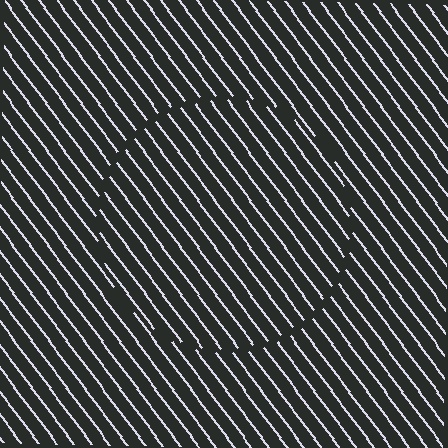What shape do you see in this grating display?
An illusory circle. The interior of the shape contains the same grating, shifted by half a period — the contour is defined by the phase discontinuity where line-ends from the inner and outer gratings abut.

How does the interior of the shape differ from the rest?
The interior of the shape contains the same grating, shifted by half a period — the contour is defined by the phase discontinuity where line-ends from the inner and outer gratings abut.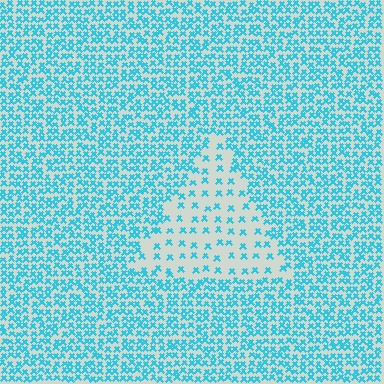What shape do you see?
I see a triangle.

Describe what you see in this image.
The image contains small cyan elements arranged at two different densities. A triangle-shaped region is visible where the elements are less densely packed than the surrounding area.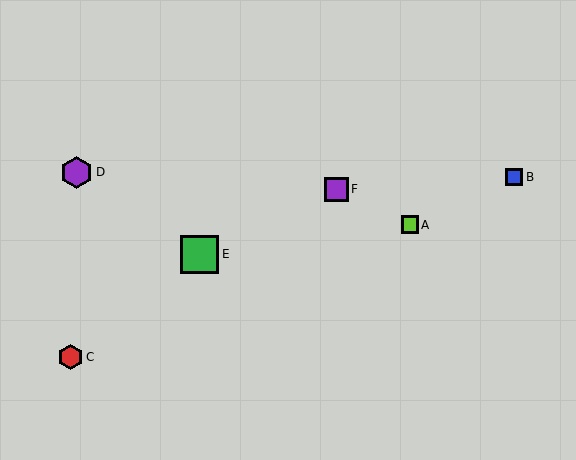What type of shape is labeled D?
Shape D is a purple hexagon.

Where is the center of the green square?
The center of the green square is at (200, 254).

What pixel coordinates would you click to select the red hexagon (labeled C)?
Click at (70, 357) to select the red hexagon C.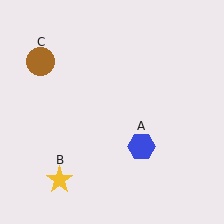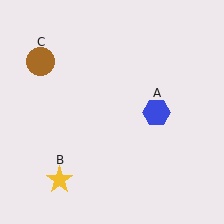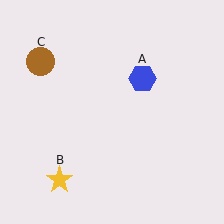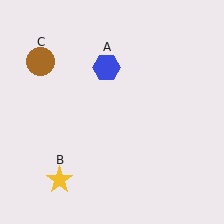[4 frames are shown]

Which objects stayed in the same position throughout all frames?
Yellow star (object B) and brown circle (object C) remained stationary.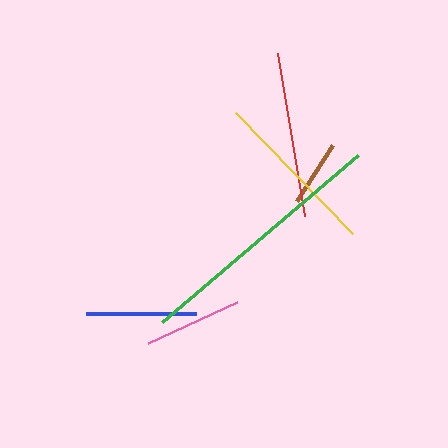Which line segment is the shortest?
The brown line is the shortest at approximately 66 pixels.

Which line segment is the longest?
The green line is the longest at approximately 257 pixels.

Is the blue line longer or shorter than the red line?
The red line is longer than the blue line.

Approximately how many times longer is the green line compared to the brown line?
The green line is approximately 3.9 times the length of the brown line.